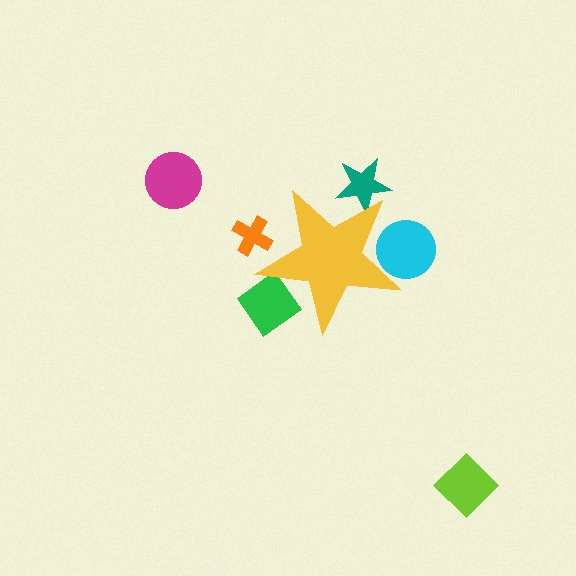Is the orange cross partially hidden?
Yes, the orange cross is partially hidden behind the yellow star.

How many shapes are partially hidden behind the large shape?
4 shapes are partially hidden.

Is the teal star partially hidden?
Yes, the teal star is partially hidden behind the yellow star.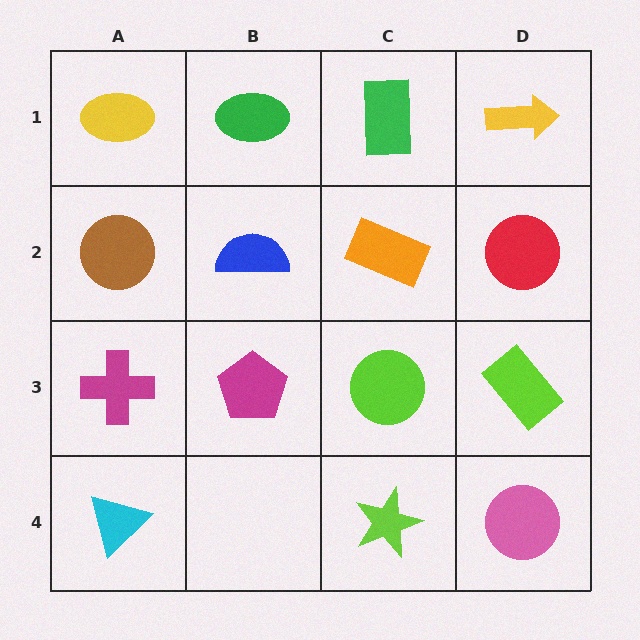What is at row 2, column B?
A blue semicircle.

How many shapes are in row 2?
4 shapes.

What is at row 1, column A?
A yellow ellipse.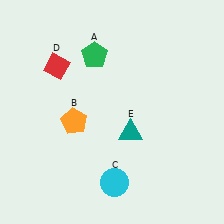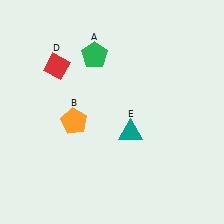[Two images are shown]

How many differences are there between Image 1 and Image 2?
There is 1 difference between the two images.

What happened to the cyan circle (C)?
The cyan circle (C) was removed in Image 2. It was in the bottom-right area of Image 1.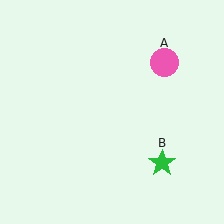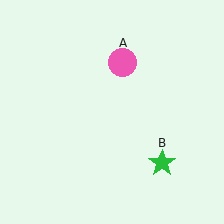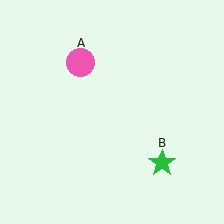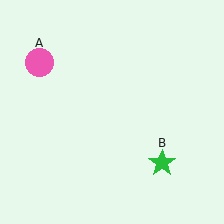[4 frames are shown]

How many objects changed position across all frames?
1 object changed position: pink circle (object A).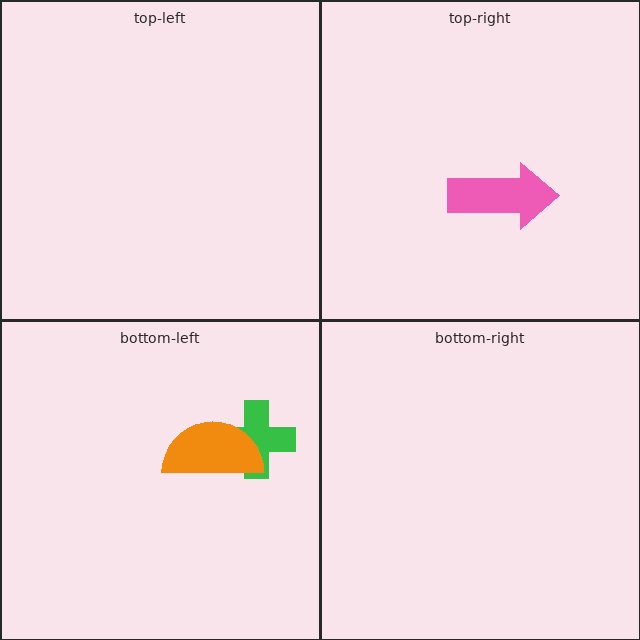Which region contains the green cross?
The bottom-left region.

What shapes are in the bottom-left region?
The green cross, the orange semicircle.